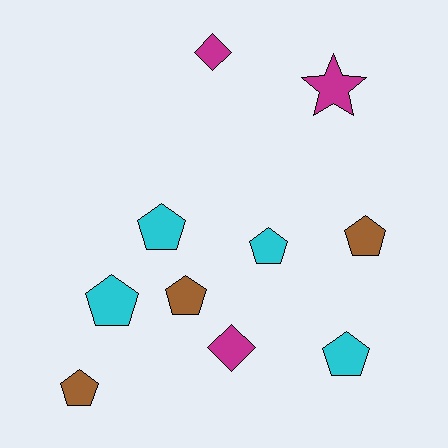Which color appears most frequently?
Cyan, with 4 objects.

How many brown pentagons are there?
There are 3 brown pentagons.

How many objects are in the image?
There are 10 objects.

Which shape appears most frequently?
Pentagon, with 7 objects.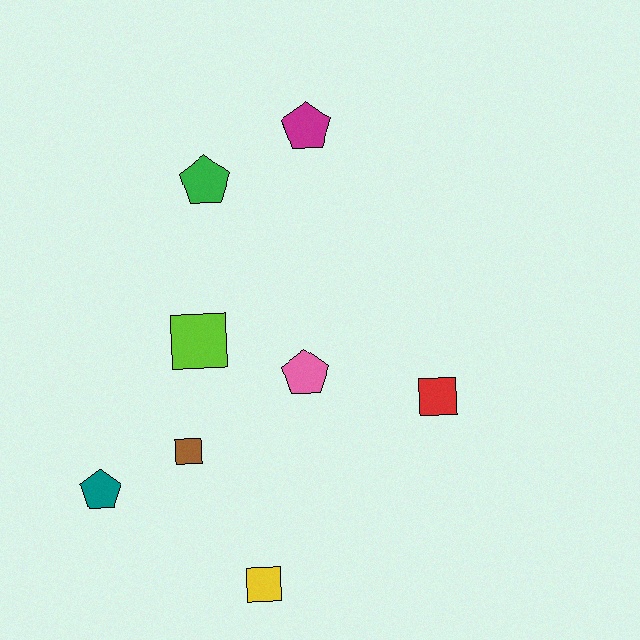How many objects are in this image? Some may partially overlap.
There are 8 objects.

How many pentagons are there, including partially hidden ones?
There are 4 pentagons.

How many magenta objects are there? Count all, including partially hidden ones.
There is 1 magenta object.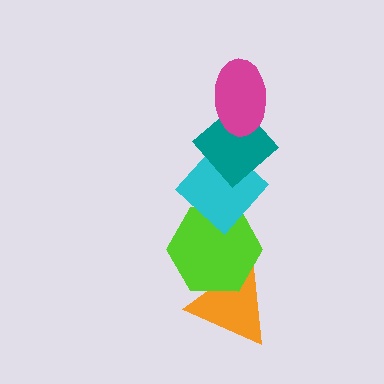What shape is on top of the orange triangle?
The lime hexagon is on top of the orange triangle.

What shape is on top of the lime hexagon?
The cyan diamond is on top of the lime hexagon.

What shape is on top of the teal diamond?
The magenta ellipse is on top of the teal diamond.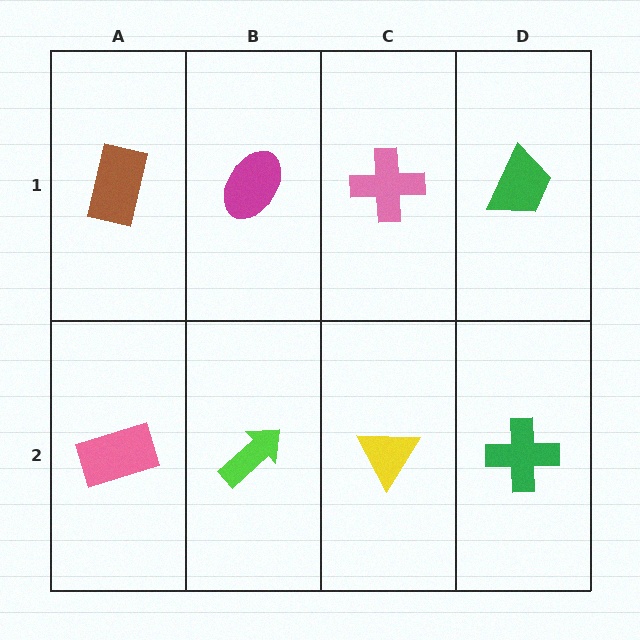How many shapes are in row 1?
4 shapes.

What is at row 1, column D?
A green trapezoid.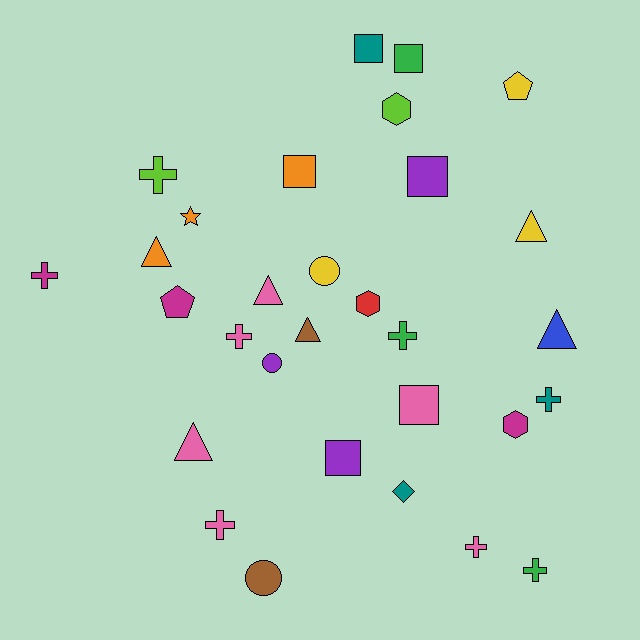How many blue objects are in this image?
There is 1 blue object.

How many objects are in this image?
There are 30 objects.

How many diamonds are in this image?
There is 1 diamond.